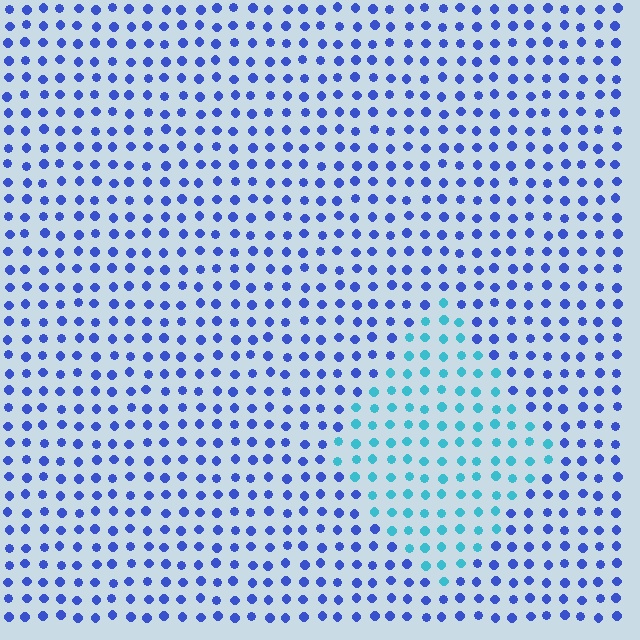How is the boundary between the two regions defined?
The boundary is defined purely by a slight shift in hue (about 44 degrees). Spacing, size, and orientation are identical on both sides.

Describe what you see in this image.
The image is filled with small blue elements in a uniform arrangement. A diamond-shaped region is visible where the elements are tinted to a slightly different hue, forming a subtle color boundary.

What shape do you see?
I see a diamond.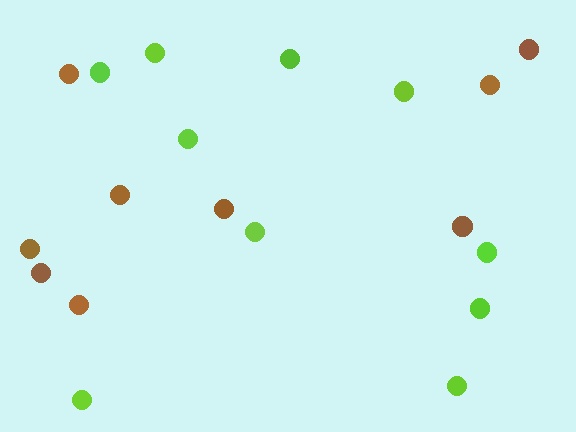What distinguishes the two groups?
There are 2 groups: one group of lime circles (10) and one group of brown circles (9).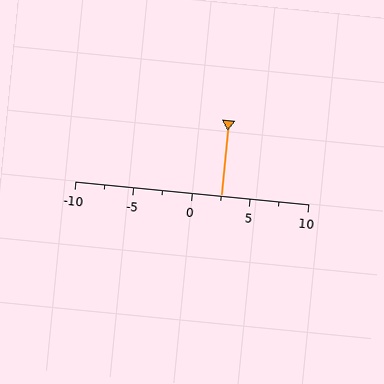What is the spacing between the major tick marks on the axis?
The major ticks are spaced 5 apart.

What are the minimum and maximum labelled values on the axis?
The axis runs from -10 to 10.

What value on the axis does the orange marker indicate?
The marker indicates approximately 2.5.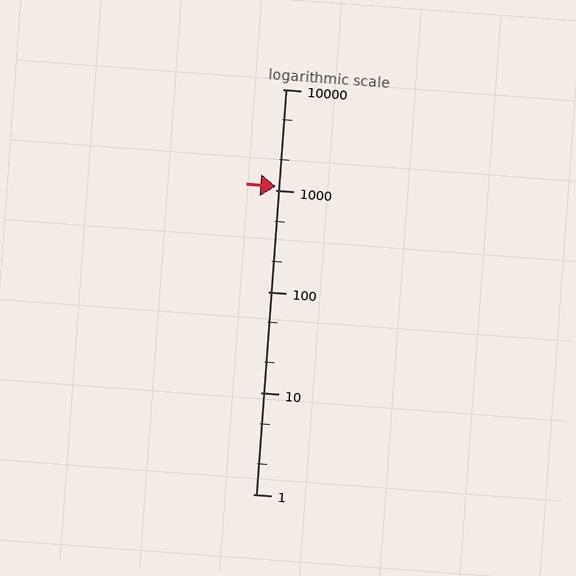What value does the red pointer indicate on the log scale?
The pointer indicates approximately 1100.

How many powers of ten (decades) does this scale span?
The scale spans 4 decades, from 1 to 10000.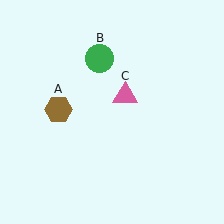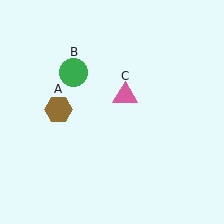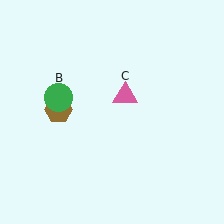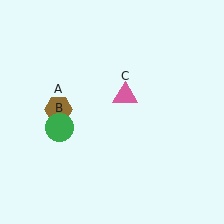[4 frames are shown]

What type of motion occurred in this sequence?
The green circle (object B) rotated counterclockwise around the center of the scene.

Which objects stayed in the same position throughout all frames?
Brown hexagon (object A) and pink triangle (object C) remained stationary.